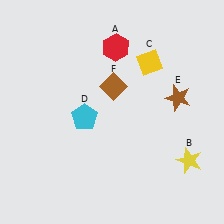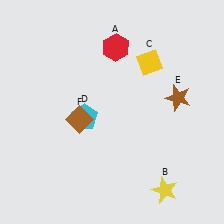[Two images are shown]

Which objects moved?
The objects that moved are: the yellow star (B), the brown diamond (F).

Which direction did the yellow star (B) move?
The yellow star (B) moved down.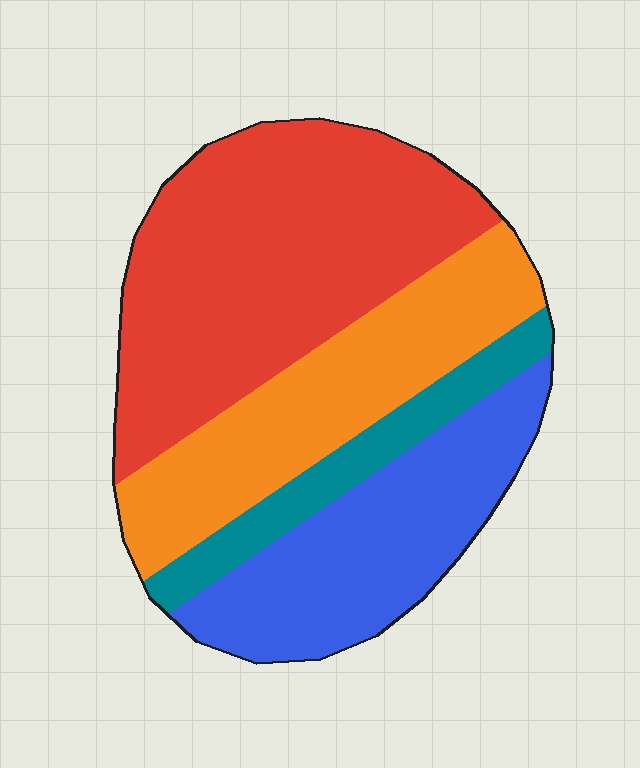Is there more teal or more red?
Red.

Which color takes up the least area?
Teal, at roughly 10%.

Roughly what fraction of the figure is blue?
Blue takes up about one quarter (1/4) of the figure.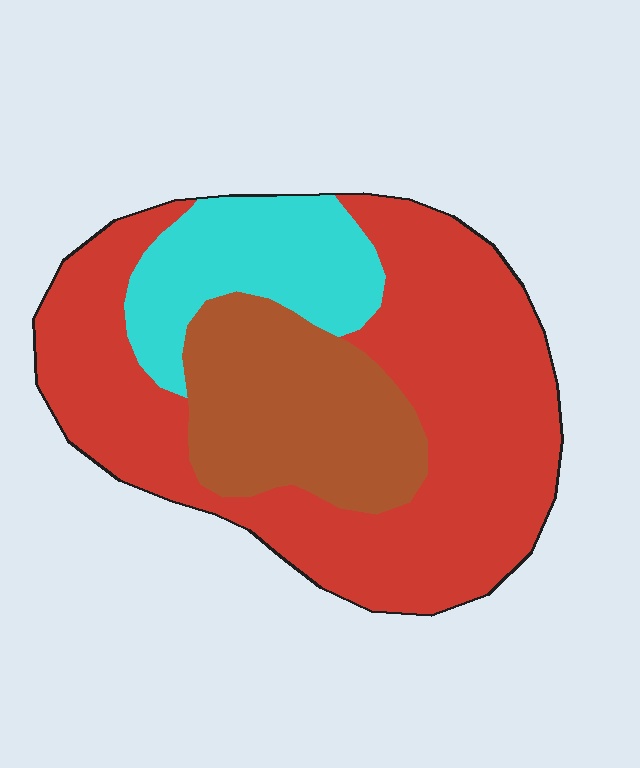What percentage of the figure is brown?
Brown takes up about one quarter (1/4) of the figure.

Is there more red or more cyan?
Red.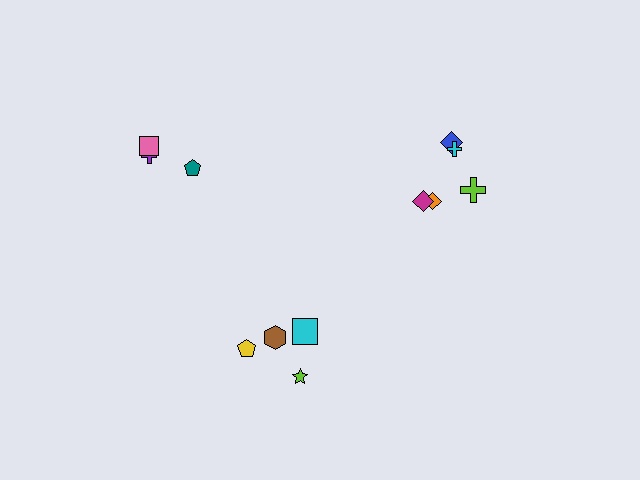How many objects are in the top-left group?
There are 3 objects.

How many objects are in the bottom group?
There are 4 objects.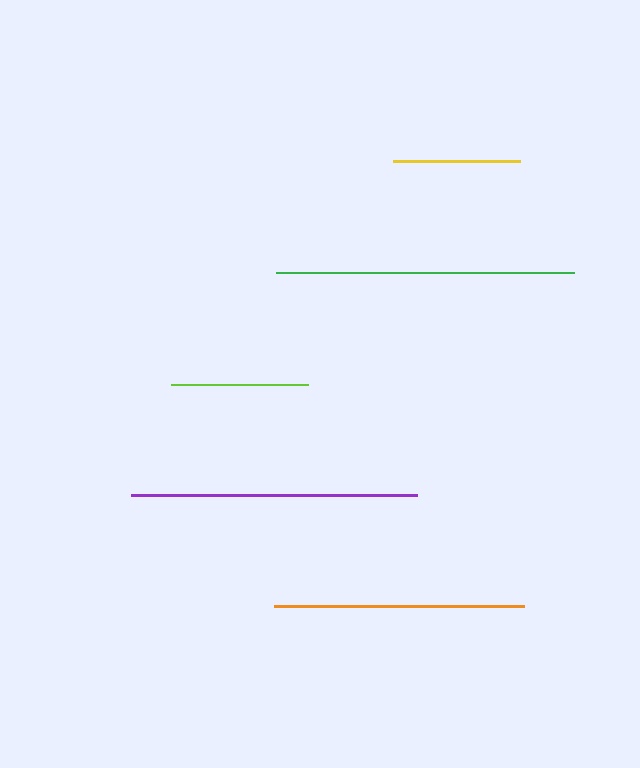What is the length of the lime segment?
The lime segment is approximately 136 pixels long.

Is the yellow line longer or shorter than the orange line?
The orange line is longer than the yellow line.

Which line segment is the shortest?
The yellow line is the shortest at approximately 127 pixels.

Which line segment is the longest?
The green line is the longest at approximately 298 pixels.